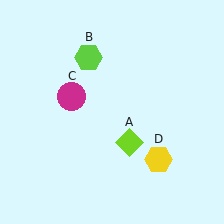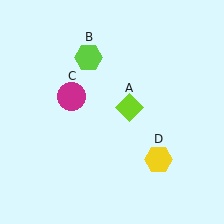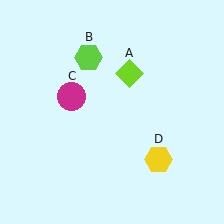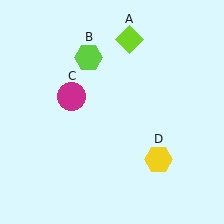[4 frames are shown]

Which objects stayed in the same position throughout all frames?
Lime hexagon (object B) and magenta circle (object C) and yellow hexagon (object D) remained stationary.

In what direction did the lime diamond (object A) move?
The lime diamond (object A) moved up.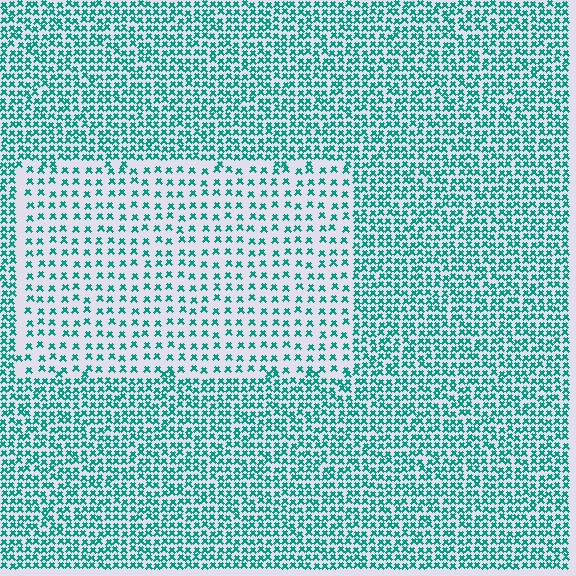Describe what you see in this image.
The image contains small teal elements arranged at two different densities. A rectangle-shaped region is visible where the elements are less densely packed than the surrounding area.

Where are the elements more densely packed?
The elements are more densely packed outside the rectangle boundary.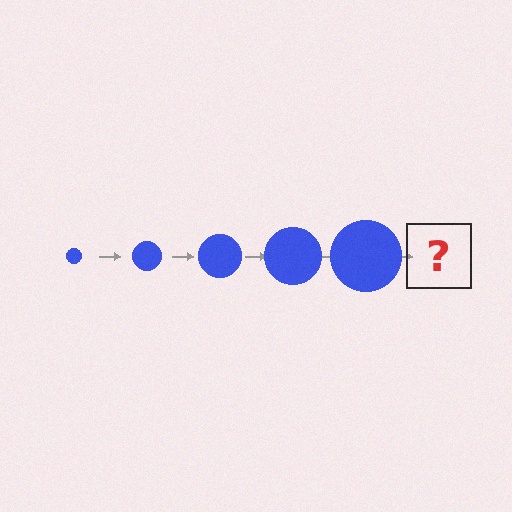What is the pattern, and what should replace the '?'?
The pattern is that the circle gets progressively larger each step. The '?' should be a blue circle, larger than the previous one.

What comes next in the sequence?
The next element should be a blue circle, larger than the previous one.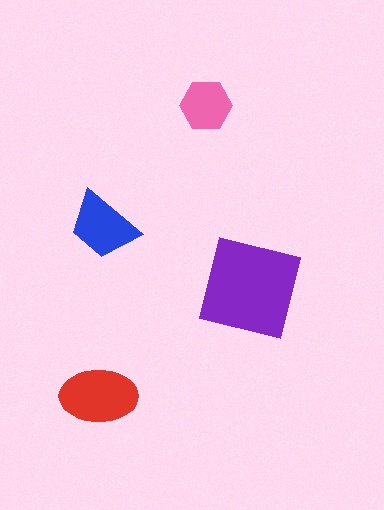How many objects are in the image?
There are 4 objects in the image.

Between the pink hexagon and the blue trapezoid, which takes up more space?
The blue trapezoid.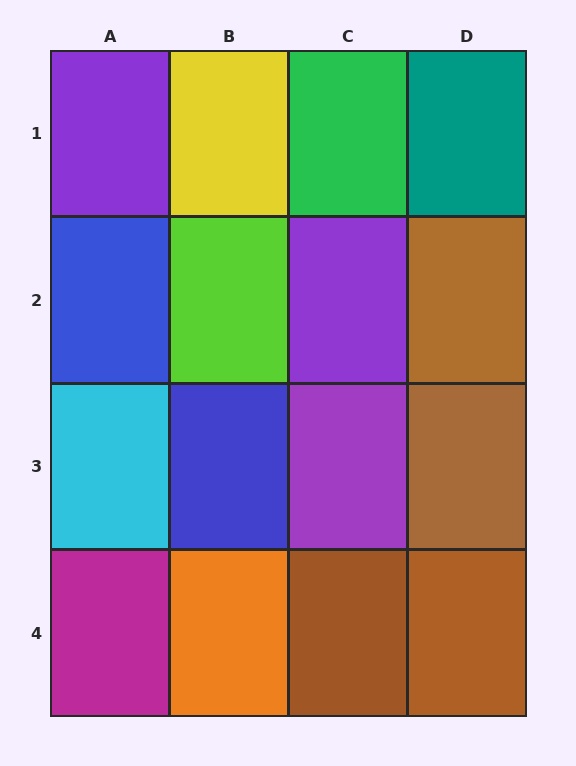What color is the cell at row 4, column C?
Brown.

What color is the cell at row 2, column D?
Brown.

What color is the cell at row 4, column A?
Magenta.